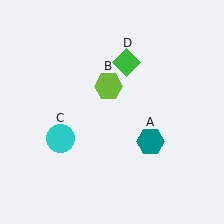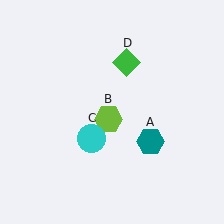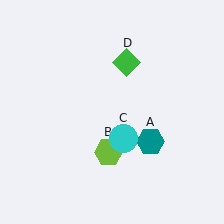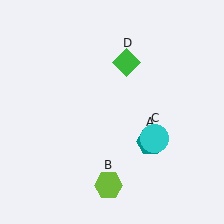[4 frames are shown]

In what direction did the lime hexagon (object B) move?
The lime hexagon (object B) moved down.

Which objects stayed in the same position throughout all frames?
Teal hexagon (object A) and green diamond (object D) remained stationary.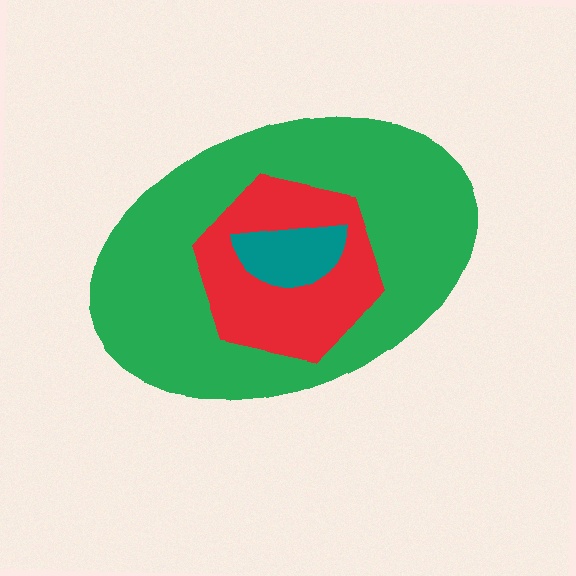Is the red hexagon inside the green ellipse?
Yes.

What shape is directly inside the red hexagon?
The teal semicircle.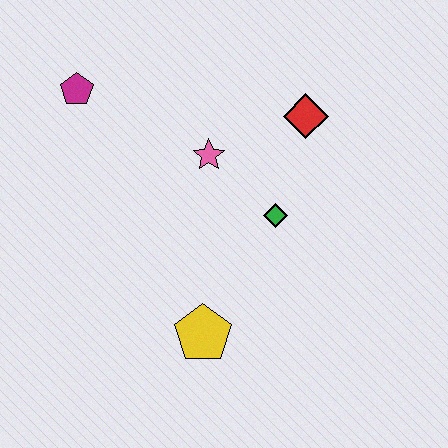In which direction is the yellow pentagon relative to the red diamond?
The yellow pentagon is below the red diamond.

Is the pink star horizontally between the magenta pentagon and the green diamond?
Yes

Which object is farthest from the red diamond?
The yellow pentagon is farthest from the red diamond.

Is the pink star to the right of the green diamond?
No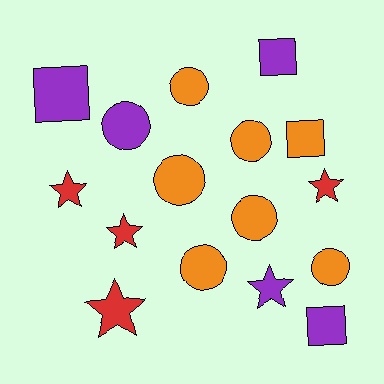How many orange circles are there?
There are 6 orange circles.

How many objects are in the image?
There are 16 objects.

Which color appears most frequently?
Orange, with 7 objects.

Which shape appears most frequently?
Circle, with 7 objects.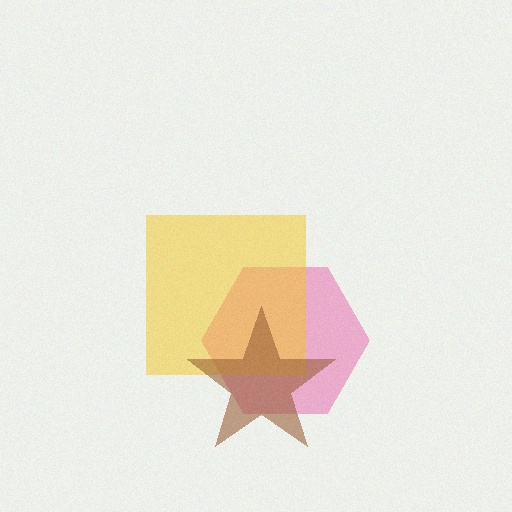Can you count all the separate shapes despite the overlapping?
Yes, there are 3 separate shapes.